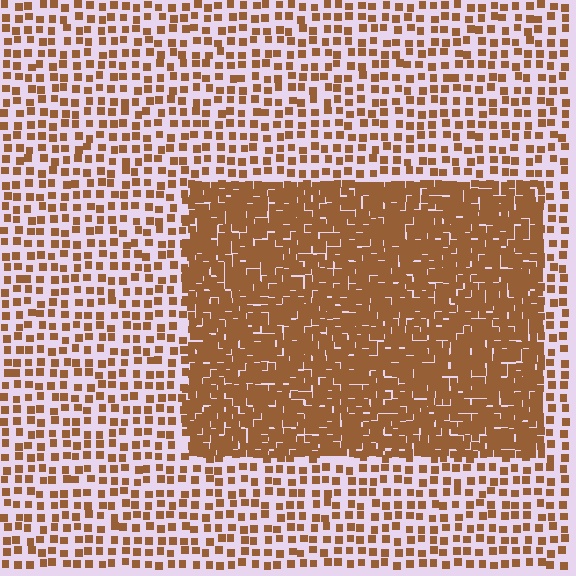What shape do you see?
I see a rectangle.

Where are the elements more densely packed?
The elements are more densely packed inside the rectangle boundary.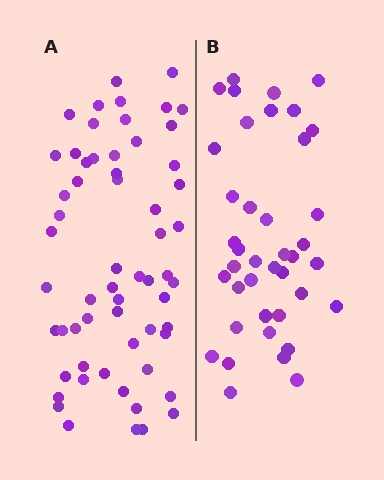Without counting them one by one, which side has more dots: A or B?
Region A (the left region) has more dots.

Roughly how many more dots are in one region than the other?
Region A has approximately 20 more dots than region B.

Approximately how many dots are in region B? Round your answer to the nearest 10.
About 40 dots.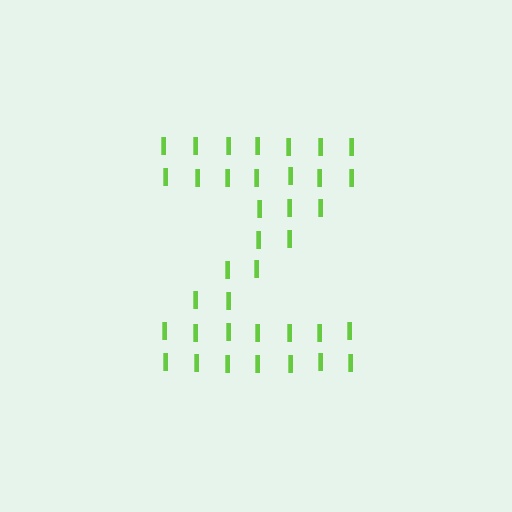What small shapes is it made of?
It is made of small letter I's.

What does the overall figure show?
The overall figure shows the letter Z.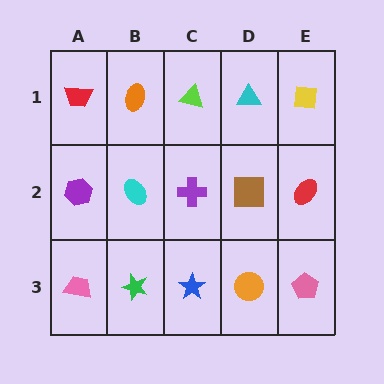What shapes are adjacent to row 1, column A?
A purple hexagon (row 2, column A), an orange ellipse (row 1, column B).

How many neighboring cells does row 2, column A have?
3.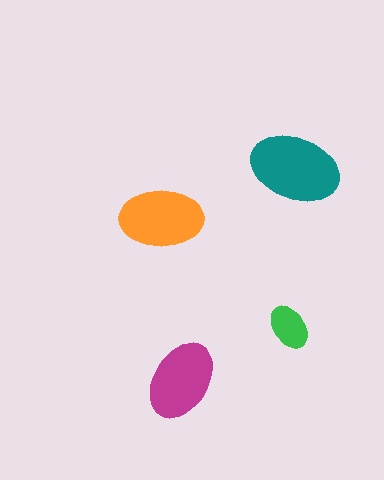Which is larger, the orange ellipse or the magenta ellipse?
The orange one.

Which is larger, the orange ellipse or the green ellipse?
The orange one.